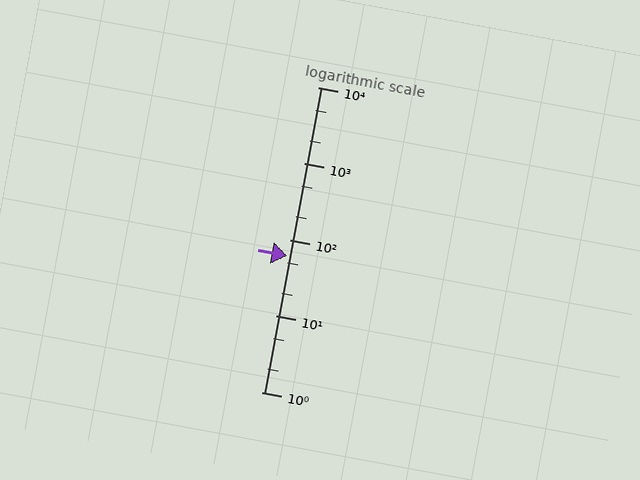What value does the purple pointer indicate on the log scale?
The pointer indicates approximately 61.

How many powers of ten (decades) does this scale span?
The scale spans 4 decades, from 1 to 10000.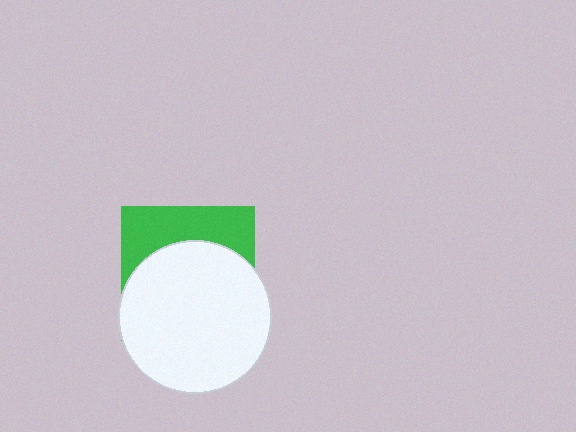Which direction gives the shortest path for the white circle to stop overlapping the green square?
Moving down gives the shortest separation.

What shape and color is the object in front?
The object in front is a white circle.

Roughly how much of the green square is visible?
A small part of it is visible (roughly 34%).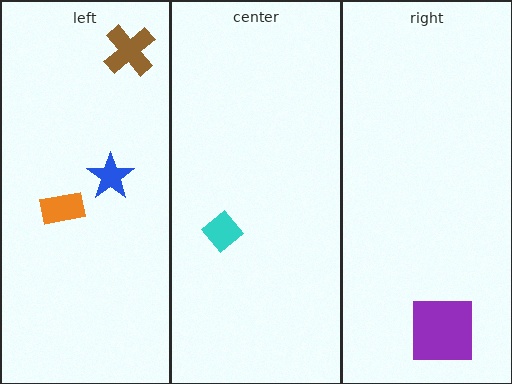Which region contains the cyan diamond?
The center region.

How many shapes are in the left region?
3.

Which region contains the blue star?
The left region.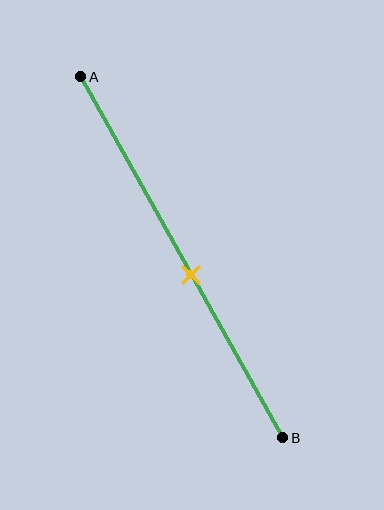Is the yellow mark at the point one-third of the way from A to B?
No, the mark is at about 55% from A, not at the 33% one-third point.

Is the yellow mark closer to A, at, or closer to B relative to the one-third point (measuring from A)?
The yellow mark is closer to point B than the one-third point of segment AB.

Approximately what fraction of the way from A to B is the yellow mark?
The yellow mark is approximately 55% of the way from A to B.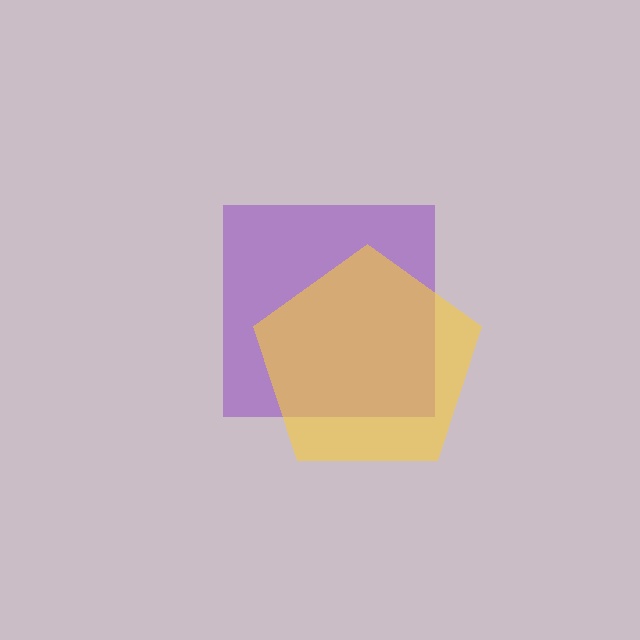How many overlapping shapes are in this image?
There are 2 overlapping shapes in the image.